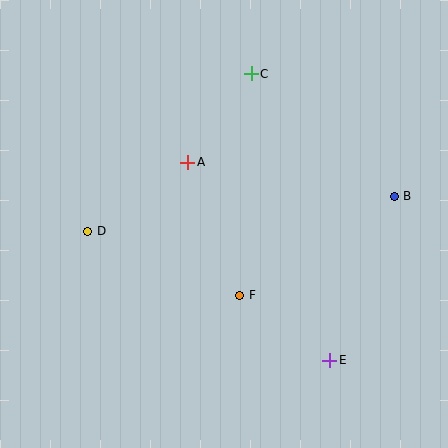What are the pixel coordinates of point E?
Point E is at (330, 360).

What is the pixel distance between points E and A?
The distance between E and A is 244 pixels.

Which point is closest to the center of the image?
Point A at (188, 162) is closest to the center.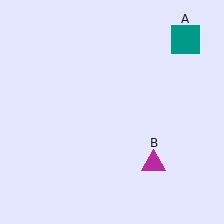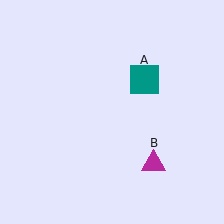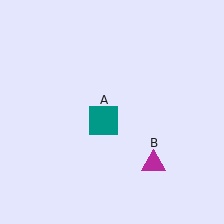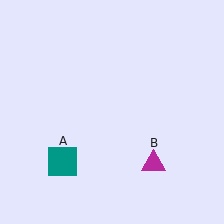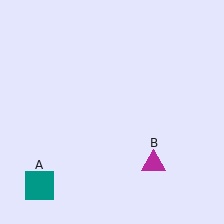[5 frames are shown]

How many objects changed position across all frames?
1 object changed position: teal square (object A).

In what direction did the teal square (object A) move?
The teal square (object A) moved down and to the left.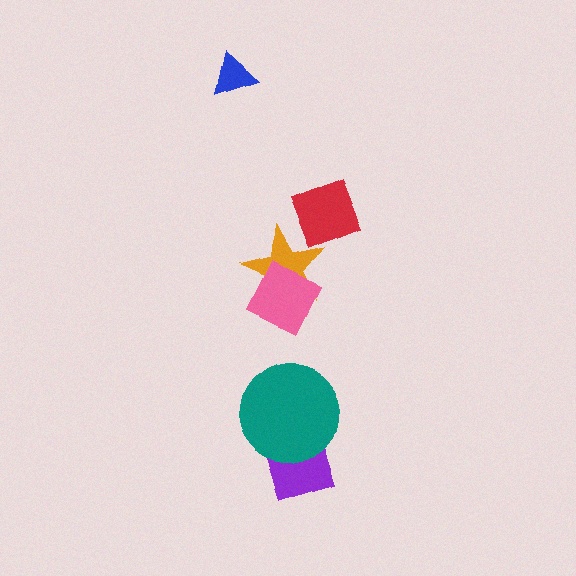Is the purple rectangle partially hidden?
Yes, it is partially covered by another shape.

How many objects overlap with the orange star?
2 objects overlap with the orange star.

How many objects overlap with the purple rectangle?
1 object overlaps with the purple rectangle.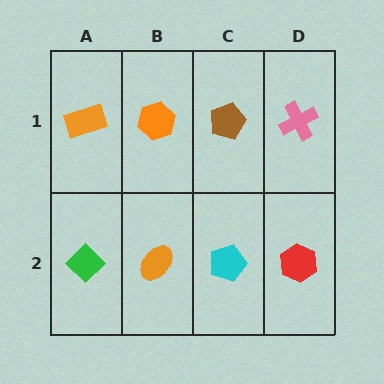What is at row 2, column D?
A red hexagon.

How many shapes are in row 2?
4 shapes.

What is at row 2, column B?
An orange ellipse.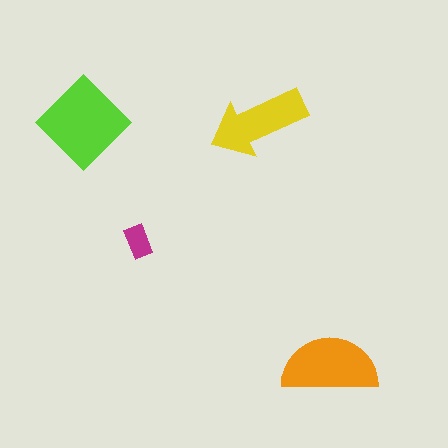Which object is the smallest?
The magenta rectangle.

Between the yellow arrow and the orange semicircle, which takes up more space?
The orange semicircle.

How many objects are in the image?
There are 4 objects in the image.